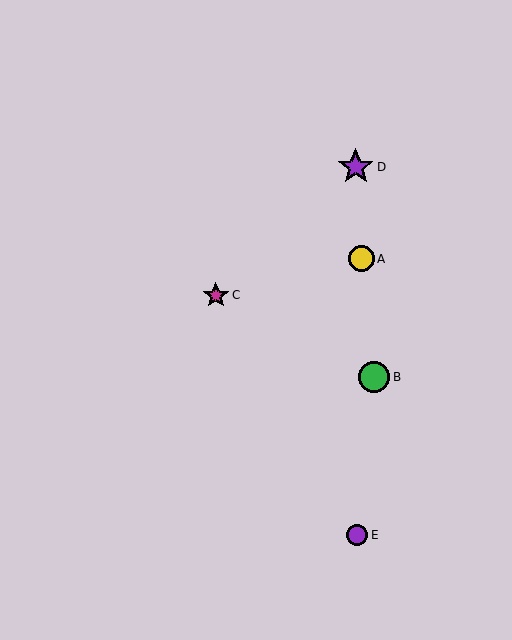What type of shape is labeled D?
Shape D is a purple star.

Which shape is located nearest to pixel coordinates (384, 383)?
The green circle (labeled B) at (374, 377) is nearest to that location.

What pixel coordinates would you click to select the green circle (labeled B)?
Click at (374, 377) to select the green circle B.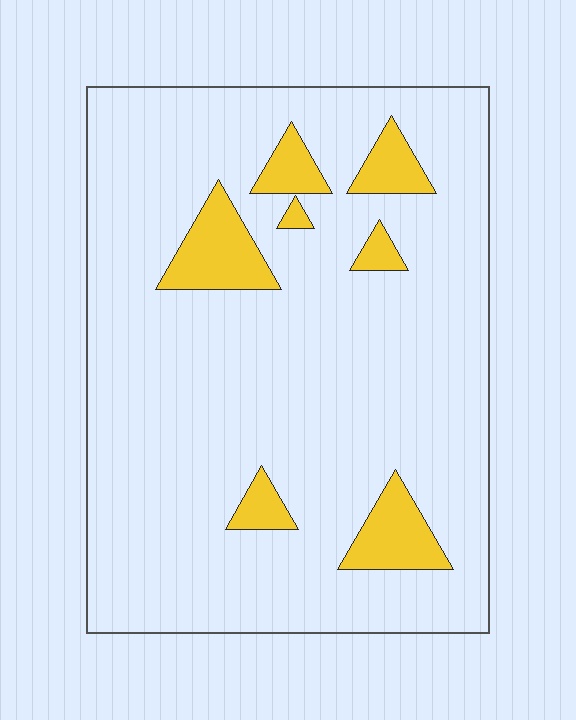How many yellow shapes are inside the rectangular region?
7.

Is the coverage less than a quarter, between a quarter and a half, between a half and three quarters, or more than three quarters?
Less than a quarter.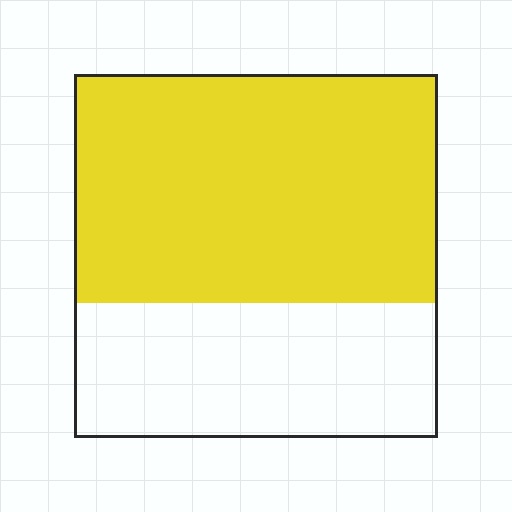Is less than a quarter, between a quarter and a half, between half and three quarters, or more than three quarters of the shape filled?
Between half and three quarters.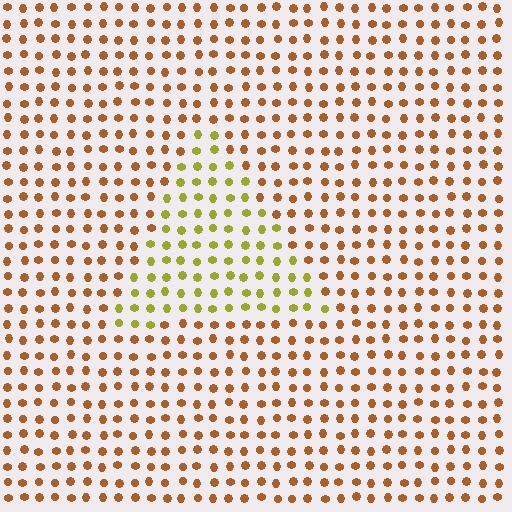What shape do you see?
I see a triangle.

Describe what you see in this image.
The image is filled with small brown elements in a uniform arrangement. A triangle-shaped region is visible where the elements are tinted to a slightly different hue, forming a subtle color boundary.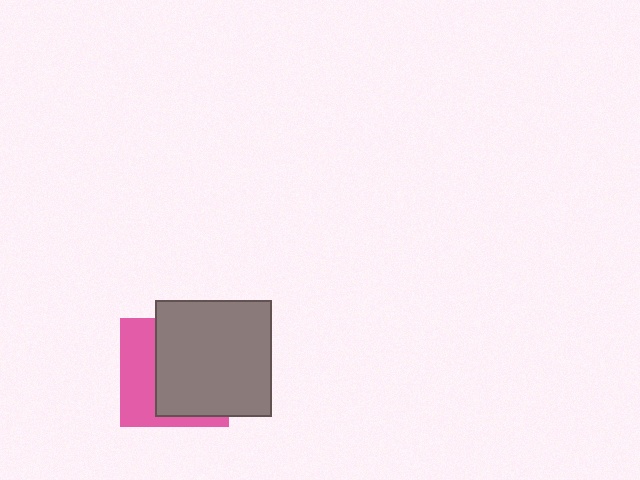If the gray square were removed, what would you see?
You would see the complete pink square.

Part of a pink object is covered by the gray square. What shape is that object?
It is a square.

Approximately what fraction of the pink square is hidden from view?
Roughly 61% of the pink square is hidden behind the gray square.